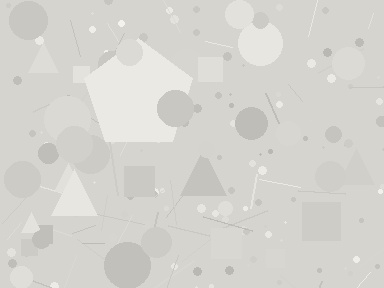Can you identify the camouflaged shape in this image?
The camouflaged shape is a pentagon.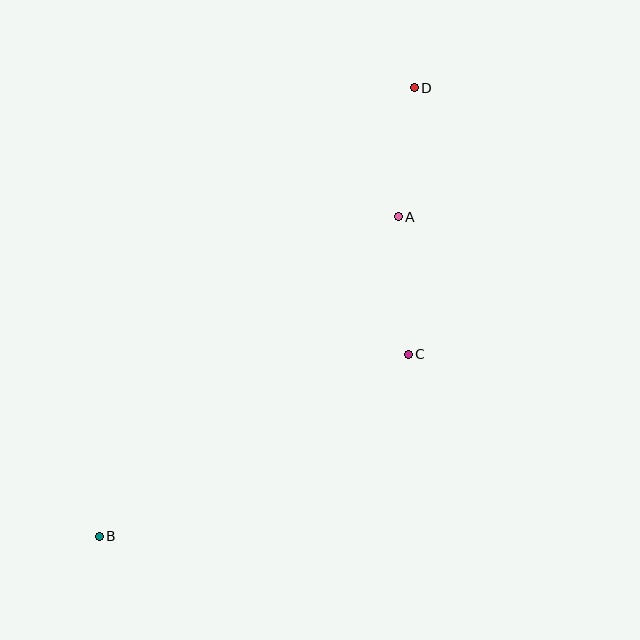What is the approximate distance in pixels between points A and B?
The distance between A and B is approximately 438 pixels.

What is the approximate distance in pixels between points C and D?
The distance between C and D is approximately 267 pixels.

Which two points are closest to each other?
Points A and D are closest to each other.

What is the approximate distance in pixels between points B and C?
The distance between B and C is approximately 359 pixels.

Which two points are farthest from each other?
Points B and D are farthest from each other.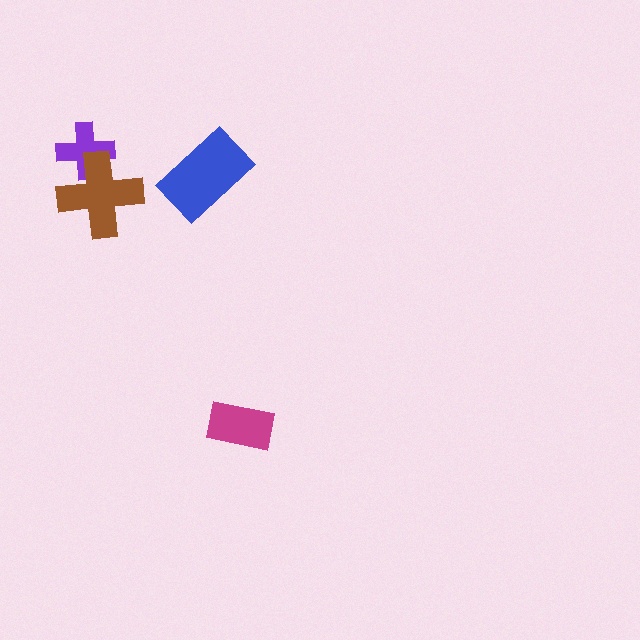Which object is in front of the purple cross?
The brown cross is in front of the purple cross.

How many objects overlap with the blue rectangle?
0 objects overlap with the blue rectangle.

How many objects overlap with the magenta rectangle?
0 objects overlap with the magenta rectangle.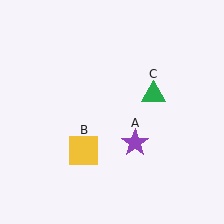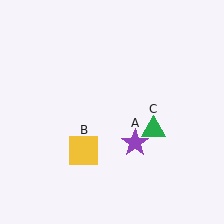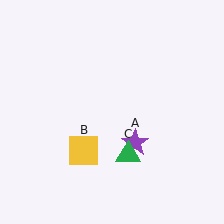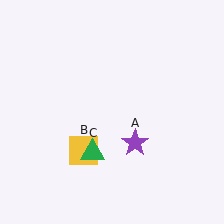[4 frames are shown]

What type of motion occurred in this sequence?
The green triangle (object C) rotated clockwise around the center of the scene.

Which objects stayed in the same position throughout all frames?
Purple star (object A) and yellow square (object B) remained stationary.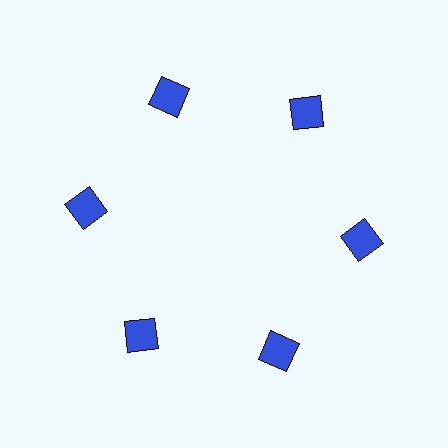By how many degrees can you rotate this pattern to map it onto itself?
The pattern maps onto itself every 60 degrees of rotation.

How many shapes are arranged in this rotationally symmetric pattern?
There are 6 shapes, arranged in 6 groups of 1.